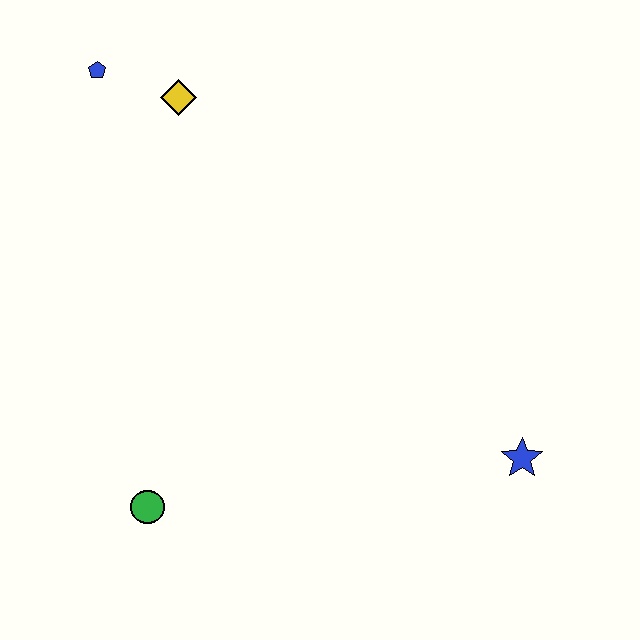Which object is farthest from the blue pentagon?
The blue star is farthest from the blue pentagon.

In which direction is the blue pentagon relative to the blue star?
The blue pentagon is to the left of the blue star.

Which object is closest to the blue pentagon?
The yellow diamond is closest to the blue pentagon.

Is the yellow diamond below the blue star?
No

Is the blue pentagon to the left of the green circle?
Yes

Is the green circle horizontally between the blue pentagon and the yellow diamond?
Yes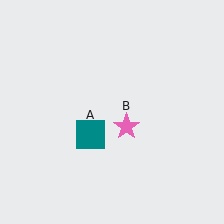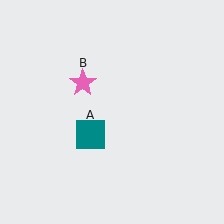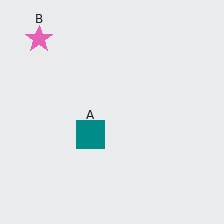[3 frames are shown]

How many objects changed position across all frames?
1 object changed position: pink star (object B).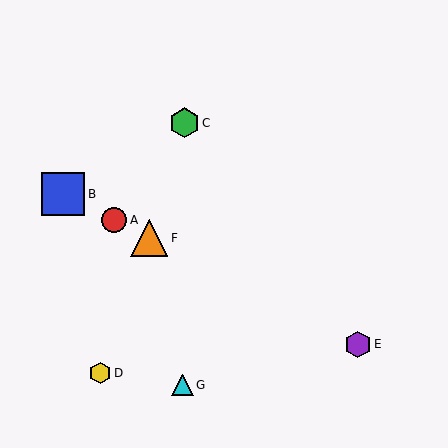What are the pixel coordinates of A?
Object A is at (114, 220).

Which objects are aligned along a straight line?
Objects A, B, E, F are aligned along a straight line.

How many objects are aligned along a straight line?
4 objects (A, B, E, F) are aligned along a straight line.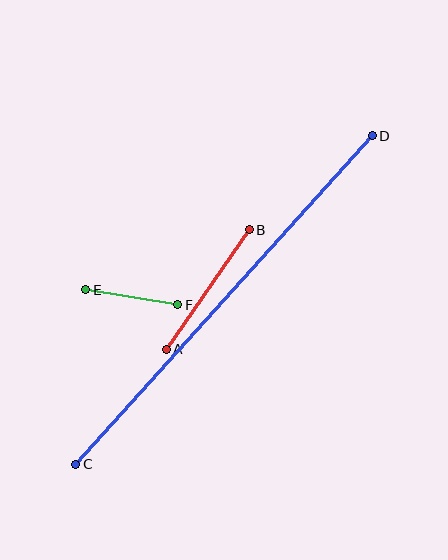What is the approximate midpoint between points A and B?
The midpoint is at approximately (208, 290) pixels.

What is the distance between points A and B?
The distance is approximately 146 pixels.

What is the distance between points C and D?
The distance is approximately 442 pixels.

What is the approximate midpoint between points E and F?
The midpoint is at approximately (132, 297) pixels.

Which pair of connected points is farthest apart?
Points C and D are farthest apart.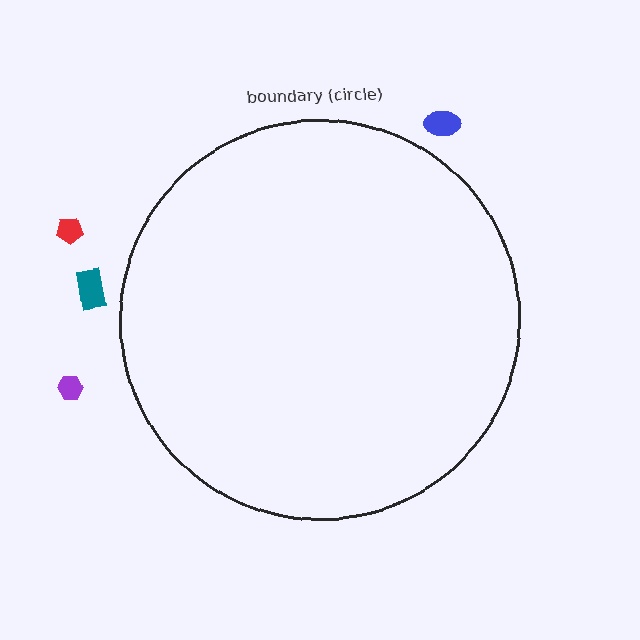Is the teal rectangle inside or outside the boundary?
Outside.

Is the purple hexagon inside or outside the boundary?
Outside.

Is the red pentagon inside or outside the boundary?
Outside.